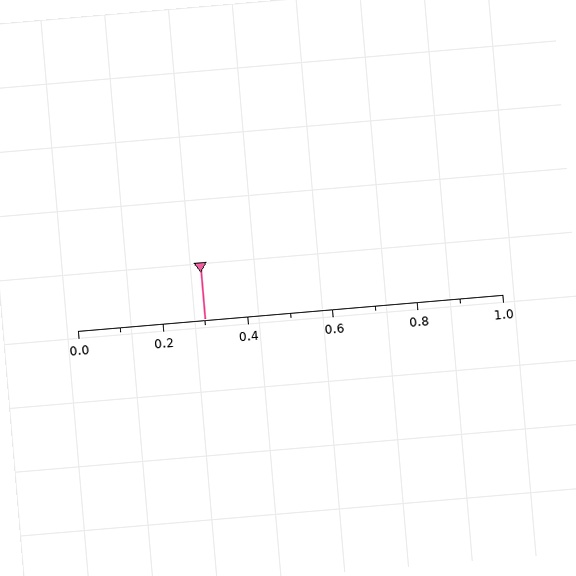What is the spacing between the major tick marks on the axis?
The major ticks are spaced 0.2 apart.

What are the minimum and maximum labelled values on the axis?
The axis runs from 0.0 to 1.0.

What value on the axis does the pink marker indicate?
The marker indicates approximately 0.3.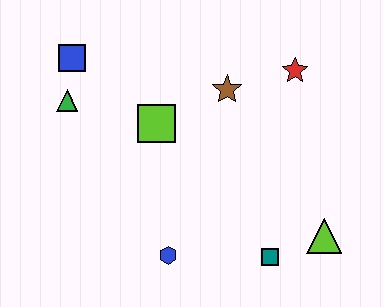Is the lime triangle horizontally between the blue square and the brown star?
No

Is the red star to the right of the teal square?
Yes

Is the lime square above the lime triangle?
Yes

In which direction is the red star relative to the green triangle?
The red star is to the right of the green triangle.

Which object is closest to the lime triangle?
The teal square is closest to the lime triangle.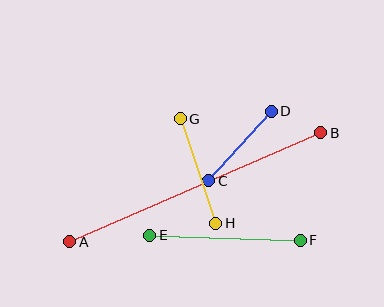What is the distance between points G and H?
The distance is approximately 110 pixels.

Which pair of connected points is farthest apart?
Points A and B are farthest apart.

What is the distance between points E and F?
The distance is approximately 150 pixels.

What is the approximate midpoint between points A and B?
The midpoint is at approximately (195, 187) pixels.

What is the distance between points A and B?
The distance is approximately 273 pixels.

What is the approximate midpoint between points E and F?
The midpoint is at approximately (225, 238) pixels.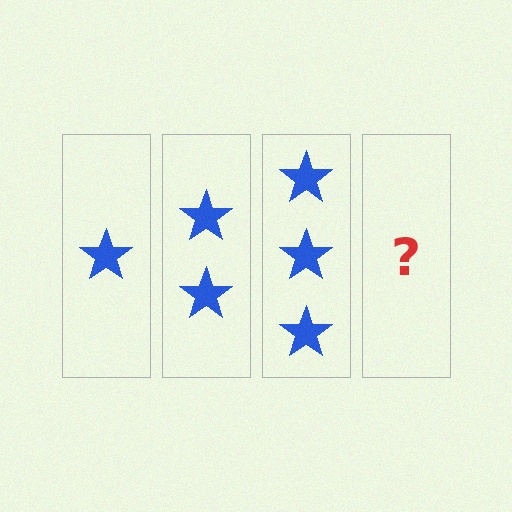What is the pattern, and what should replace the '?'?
The pattern is that each step adds one more star. The '?' should be 4 stars.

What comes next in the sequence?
The next element should be 4 stars.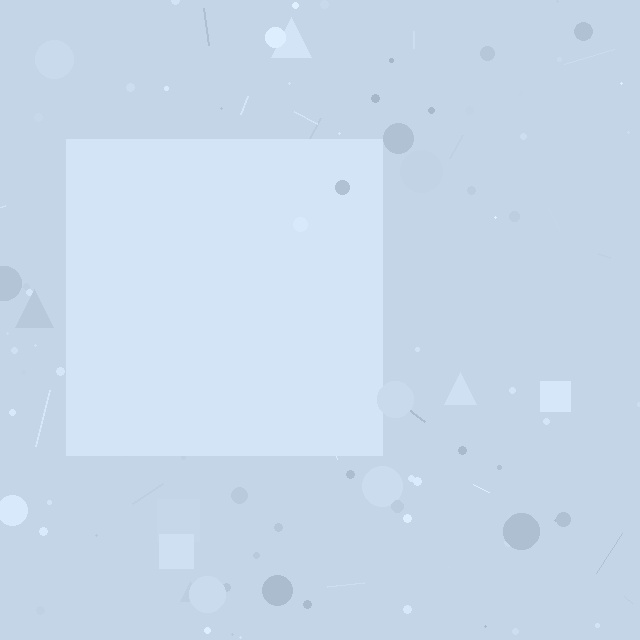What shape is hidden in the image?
A square is hidden in the image.